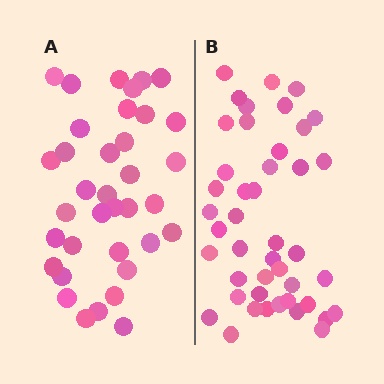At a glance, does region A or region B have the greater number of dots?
Region B (the right region) has more dots.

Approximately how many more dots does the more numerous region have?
Region B has roughly 8 or so more dots than region A.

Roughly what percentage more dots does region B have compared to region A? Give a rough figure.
About 20% more.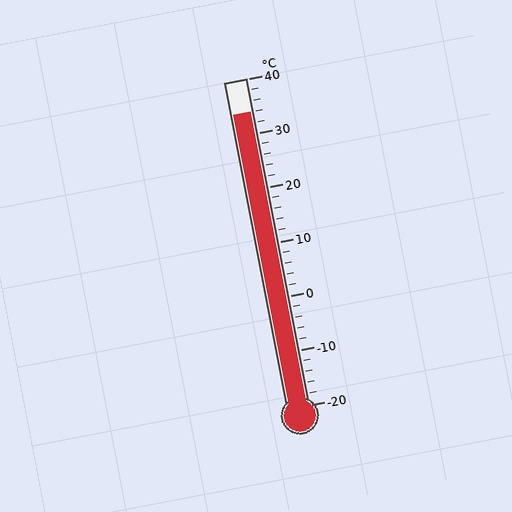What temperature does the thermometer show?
The thermometer shows approximately 34°C.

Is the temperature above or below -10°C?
The temperature is above -10°C.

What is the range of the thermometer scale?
The thermometer scale ranges from -20°C to 40°C.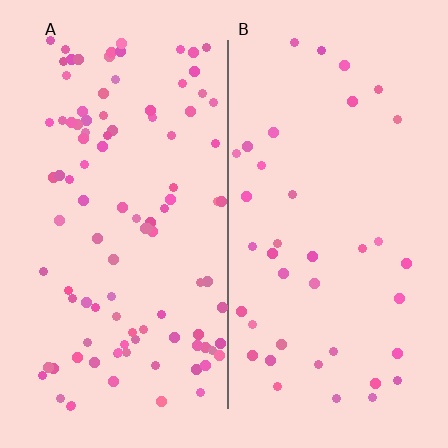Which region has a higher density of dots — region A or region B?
A (the left).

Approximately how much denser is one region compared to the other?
Approximately 2.6× — region A over region B.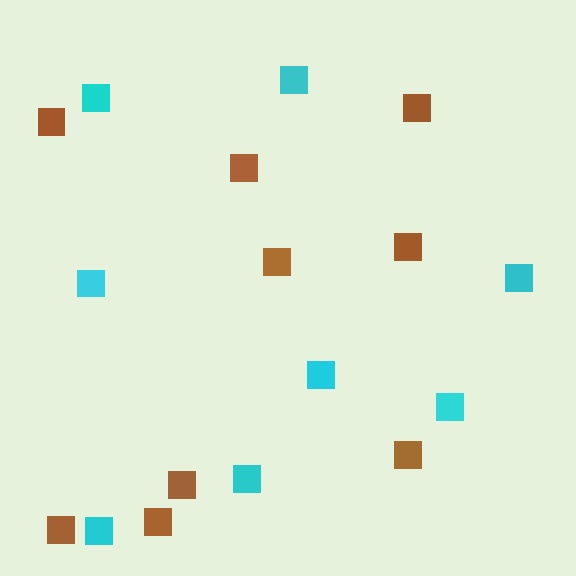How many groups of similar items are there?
There are 2 groups: one group of brown squares (9) and one group of cyan squares (8).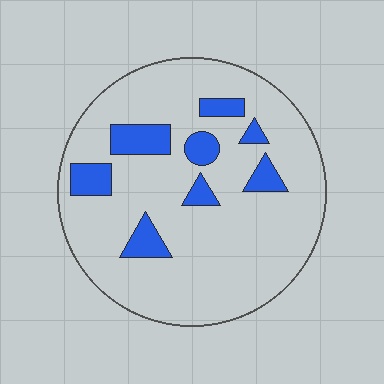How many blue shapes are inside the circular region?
8.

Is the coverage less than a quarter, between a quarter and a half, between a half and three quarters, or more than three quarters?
Less than a quarter.